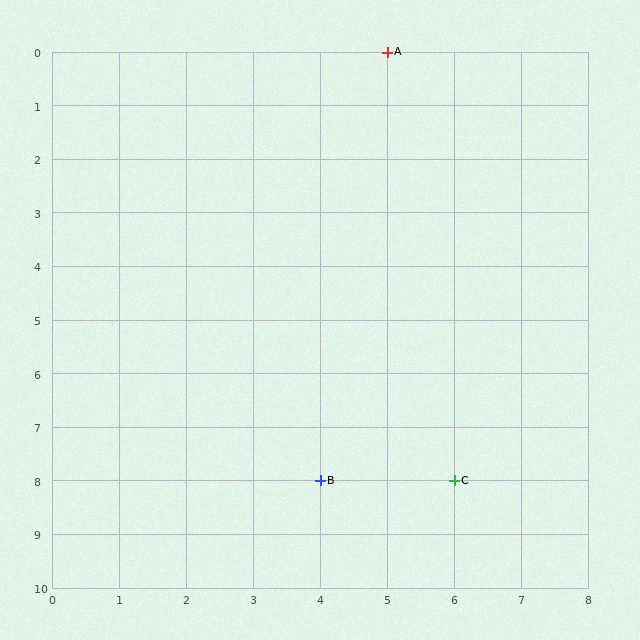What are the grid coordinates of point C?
Point C is at grid coordinates (6, 8).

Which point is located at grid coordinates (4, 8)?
Point B is at (4, 8).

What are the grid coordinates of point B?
Point B is at grid coordinates (4, 8).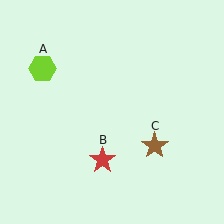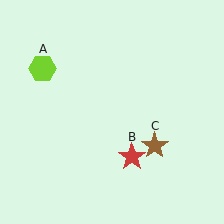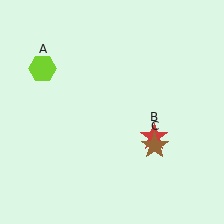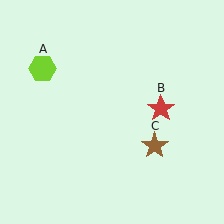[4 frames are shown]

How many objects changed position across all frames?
1 object changed position: red star (object B).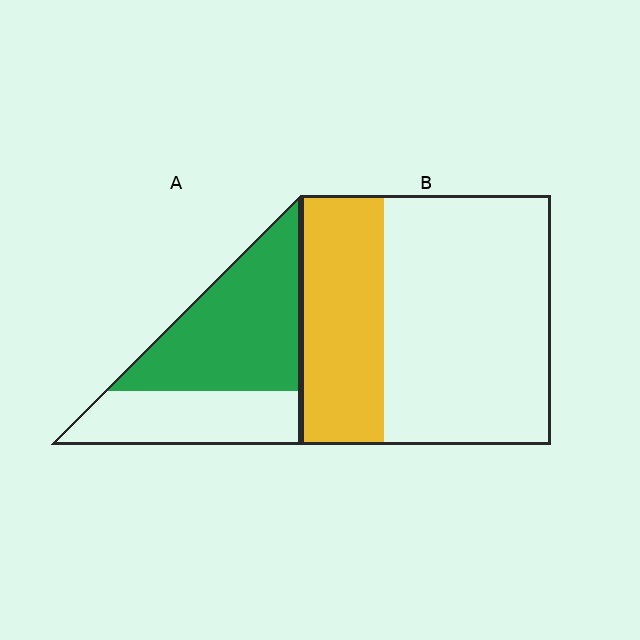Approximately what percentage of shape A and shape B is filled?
A is approximately 60% and B is approximately 35%.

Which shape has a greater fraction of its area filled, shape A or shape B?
Shape A.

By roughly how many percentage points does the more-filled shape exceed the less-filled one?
By roughly 30 percentage points (A over B).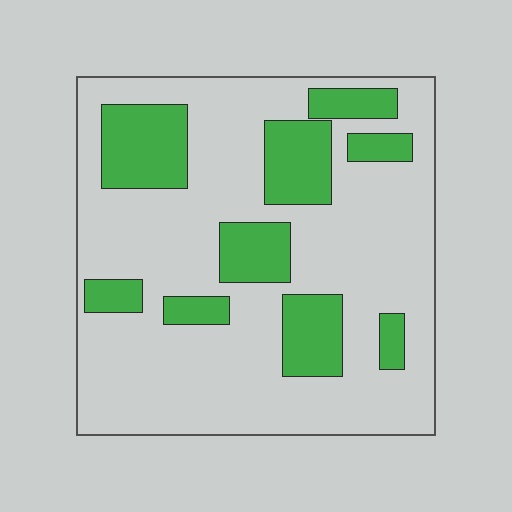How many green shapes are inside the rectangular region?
9.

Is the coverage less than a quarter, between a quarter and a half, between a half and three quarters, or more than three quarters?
Between a quarter and a half.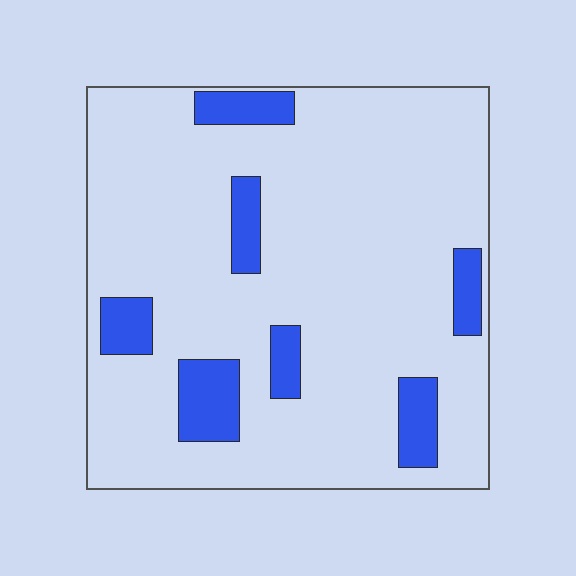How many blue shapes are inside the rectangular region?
7.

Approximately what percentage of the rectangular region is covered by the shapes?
Approximately 15%.